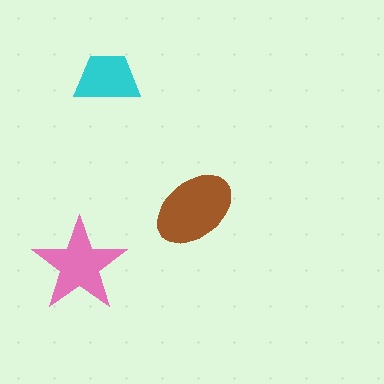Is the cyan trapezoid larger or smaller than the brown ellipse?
Smaller.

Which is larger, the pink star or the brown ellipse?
The brown ellipse.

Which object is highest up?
The cyan trapezoid is topmost.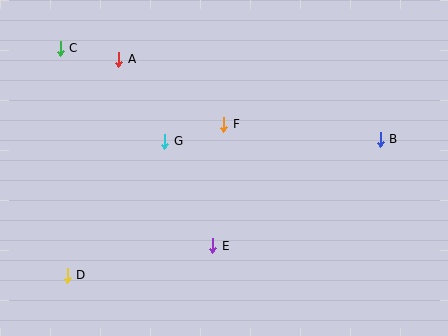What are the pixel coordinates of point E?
Point E is at (213, 246).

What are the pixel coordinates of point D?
Point D is at (67, 275).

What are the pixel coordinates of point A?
Point A is at (119, 59).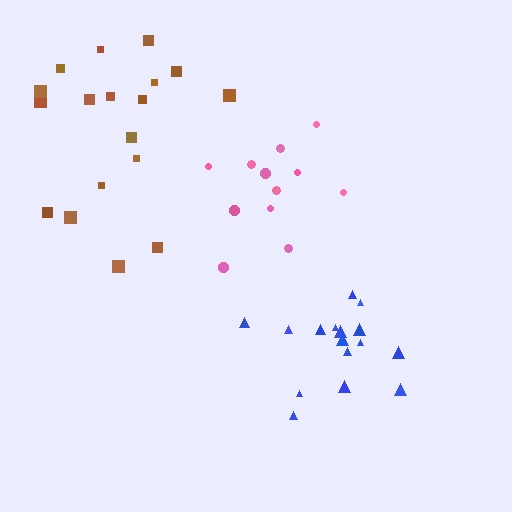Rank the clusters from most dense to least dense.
blue, pink, brown.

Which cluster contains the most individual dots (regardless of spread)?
Brown (18).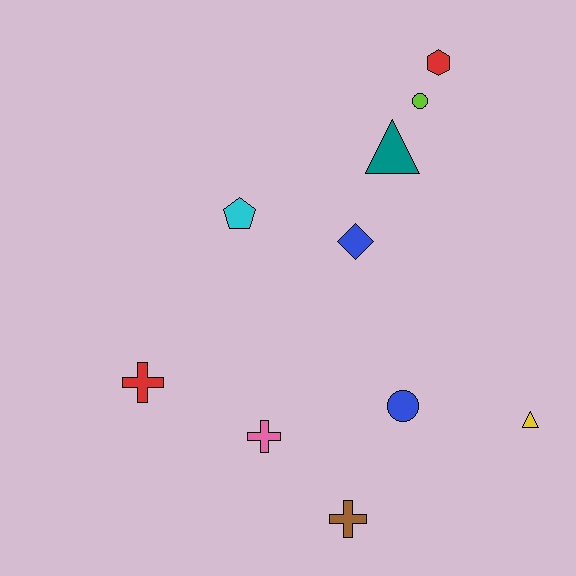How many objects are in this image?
There are 10 objects.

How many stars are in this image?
There are no stars.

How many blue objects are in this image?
There are 2 blue objects.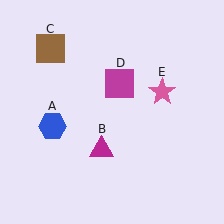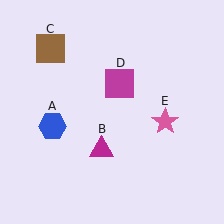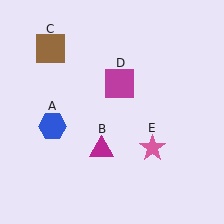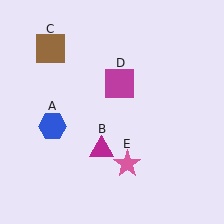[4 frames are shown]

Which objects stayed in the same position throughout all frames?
Blue hexagon (object A) and magenta triangle (object B) and brown square (object C) and magenta square (object D) remained stationary.